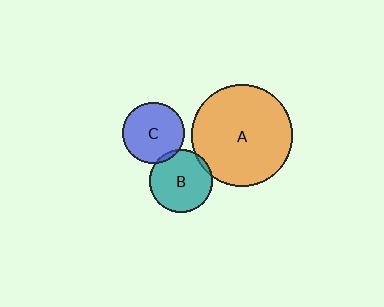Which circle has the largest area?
Circle A (orange).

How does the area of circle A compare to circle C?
Approximately 2.7 times.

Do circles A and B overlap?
Yes.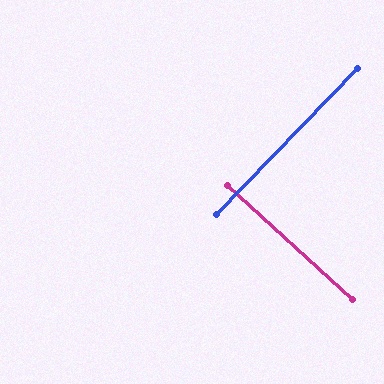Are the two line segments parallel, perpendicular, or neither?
Perpendicular — they meet at approximately 89°.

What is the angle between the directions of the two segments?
Approximately 89 degrees.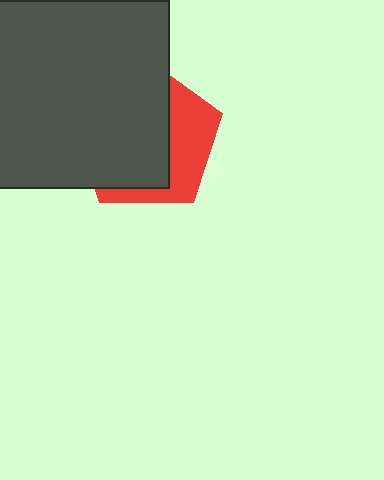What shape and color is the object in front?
The object in front is a dark gray square.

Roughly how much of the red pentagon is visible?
A small part of it is visible (roughly 36%).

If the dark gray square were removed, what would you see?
You would see the complete red pentagon.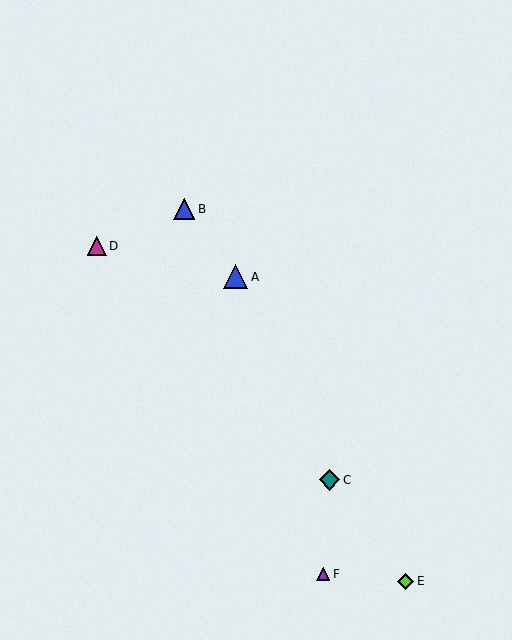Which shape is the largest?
The blue triangle (labeled A) is the largest.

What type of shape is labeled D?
Shape D is a magenta triangle.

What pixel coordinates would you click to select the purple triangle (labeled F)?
Click at (323, 574) to select the purple triangle F.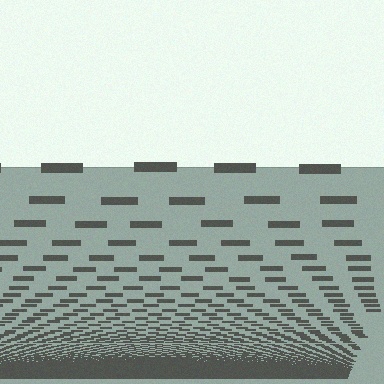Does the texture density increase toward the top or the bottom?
Density increases toward the bottom.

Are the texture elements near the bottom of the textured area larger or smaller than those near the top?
Smaller. The gradient is inverted — elements near the bottom are smaller and denser.